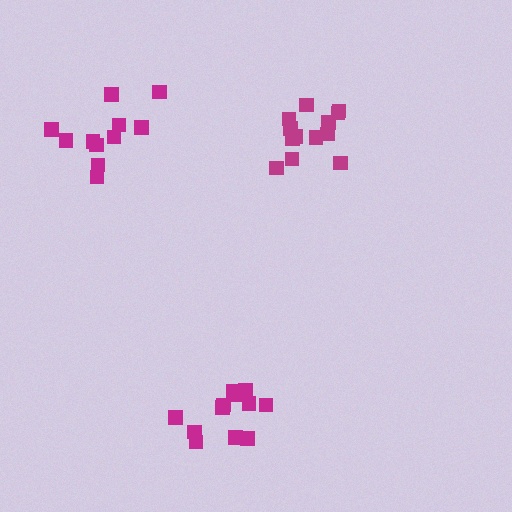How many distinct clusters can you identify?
There are 3 distinct clusters.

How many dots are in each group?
Group 1: 13 dots, Group 2: 11 dots, Group 3: 13 dots (37 total).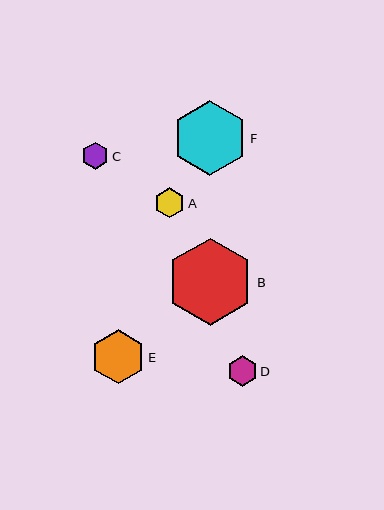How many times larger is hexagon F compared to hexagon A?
Hexagon F is approximately 2.5 times the size of hexagon A.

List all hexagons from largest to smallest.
From largest to smallest: B, F, E, D, A, C.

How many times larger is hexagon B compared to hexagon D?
Hexagon B is approximately 2.9 times the size of hexagon D.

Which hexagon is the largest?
Hexagon B is the largest with a size of approximately 87 pixels.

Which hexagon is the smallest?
Hexagon C is the smallest with a size of approximately 27 pixels.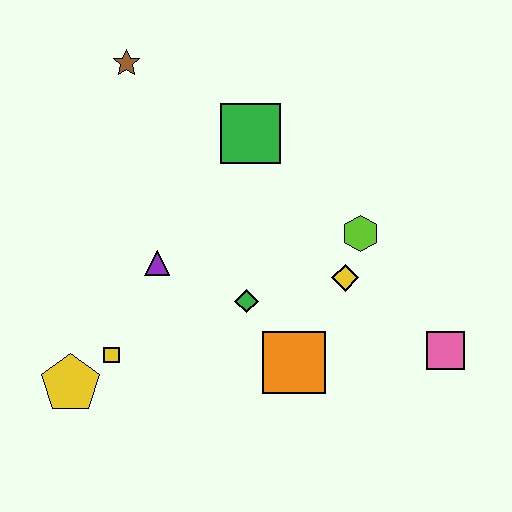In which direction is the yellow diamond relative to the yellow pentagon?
The yellow diamond is to the right of the yellow pentagon.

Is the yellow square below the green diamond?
Yes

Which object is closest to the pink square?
The yellow diamond is closest to the pink square.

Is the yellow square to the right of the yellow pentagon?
Yes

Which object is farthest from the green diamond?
The brown star is farthest from the green diamond.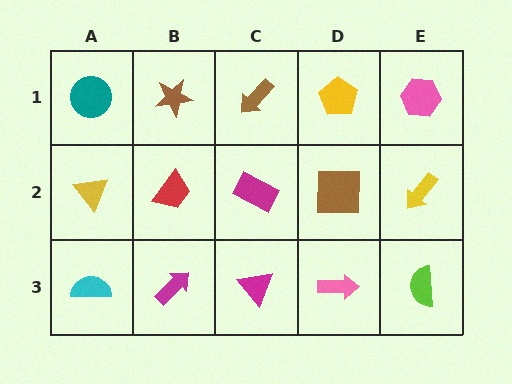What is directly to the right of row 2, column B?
A magenta rectangle.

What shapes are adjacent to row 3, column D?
A brown square (row 2, column D), a magenta triangle (row 3, column C), a lime semicircle (row 3, column E).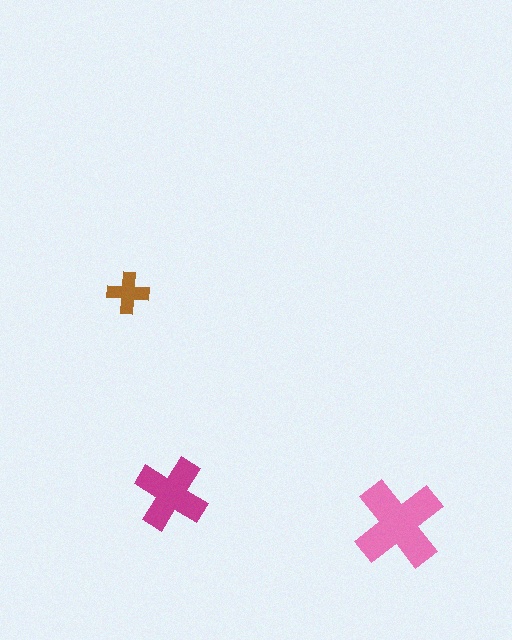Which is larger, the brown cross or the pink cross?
The pink one.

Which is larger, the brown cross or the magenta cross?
The magenta one.